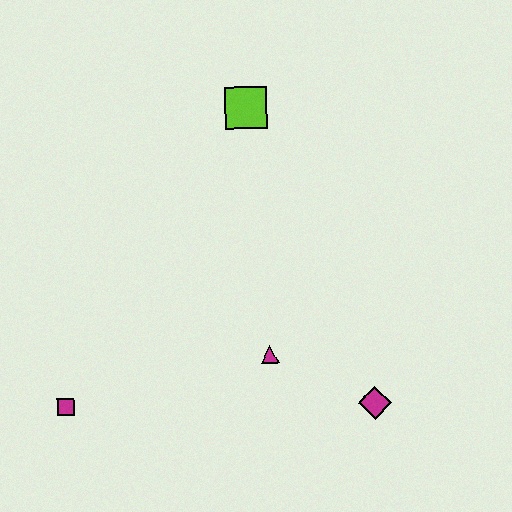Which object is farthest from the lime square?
The magenta square is farthest from the lime square.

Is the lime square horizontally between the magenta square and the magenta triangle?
Yes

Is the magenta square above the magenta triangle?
No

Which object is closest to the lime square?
The magenta triangle is closest to the lime square.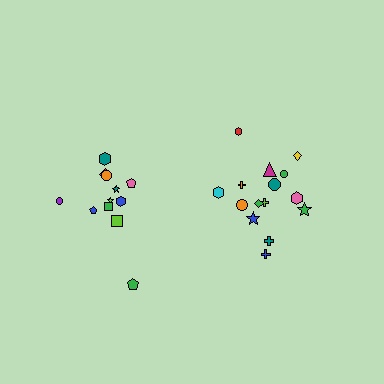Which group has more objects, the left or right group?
The right group.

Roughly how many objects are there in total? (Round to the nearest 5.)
Roughly 25 objects in total.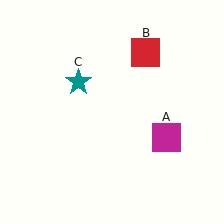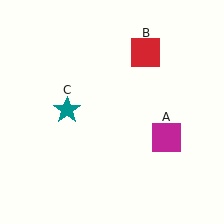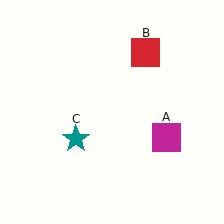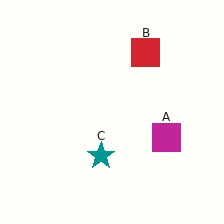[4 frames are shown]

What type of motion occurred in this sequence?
The teal star (object C) rotated counterclockwise around the center of the scene.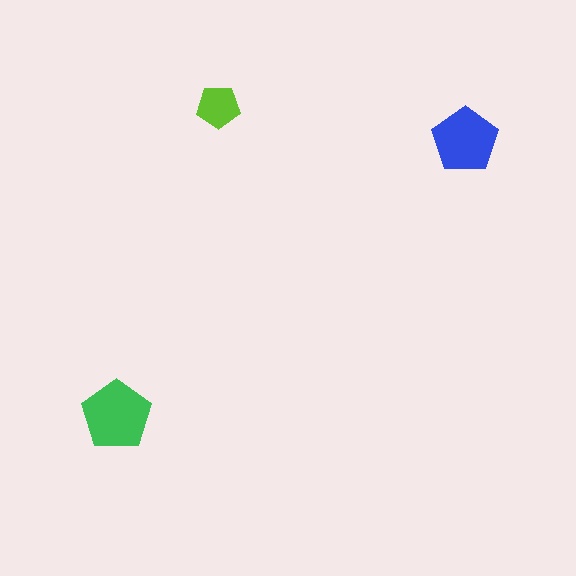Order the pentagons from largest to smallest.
the green one, the blue one, the lime one.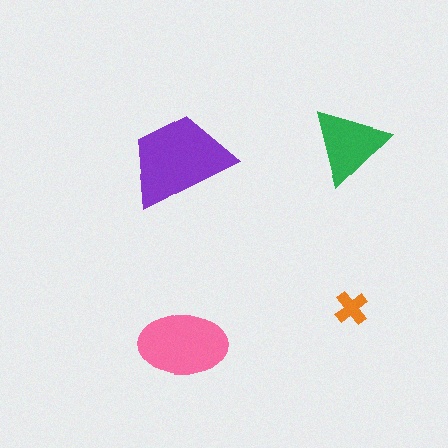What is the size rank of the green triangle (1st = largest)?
3rd.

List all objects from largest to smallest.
The purple trapezoid, the pink ellipse, the green triangle, the orange cross.